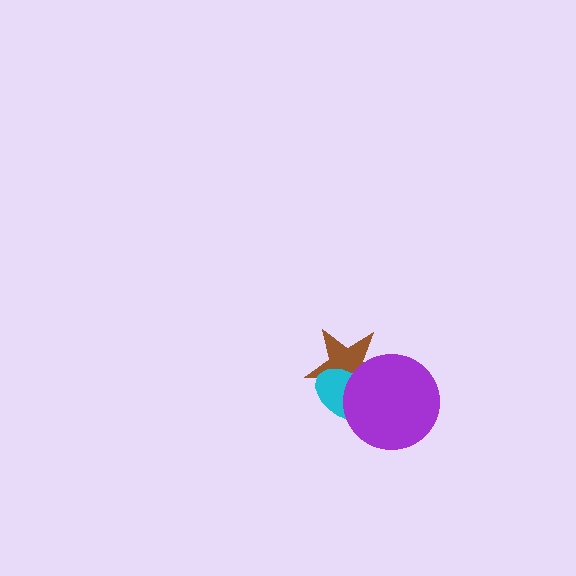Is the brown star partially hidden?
Yes, it is partially covered by another shape.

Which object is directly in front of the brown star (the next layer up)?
The cyan ellipse is directly in front of the brown star.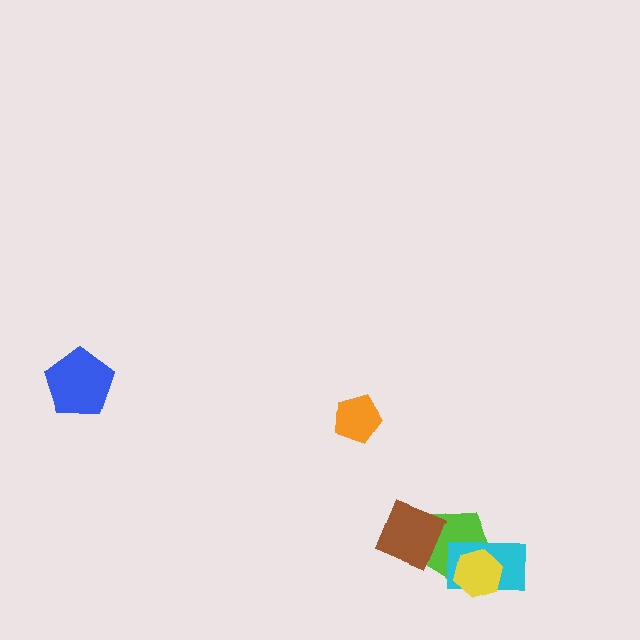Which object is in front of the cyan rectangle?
The yellow hexagon is in front of the cyan rectangle.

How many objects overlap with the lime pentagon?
3 objects overlap with the lime pentagon.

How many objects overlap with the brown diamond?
1 object overlaps with the brown diamond.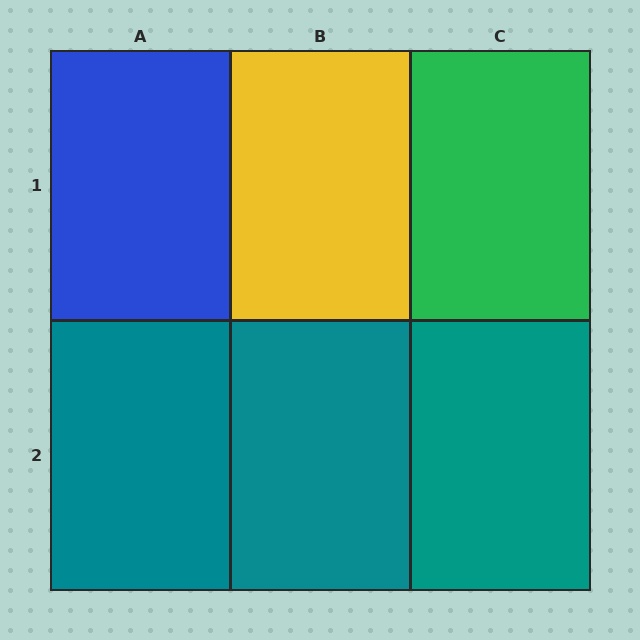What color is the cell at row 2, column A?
Teal.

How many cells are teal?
3 cells are teal.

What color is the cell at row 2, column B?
Teal.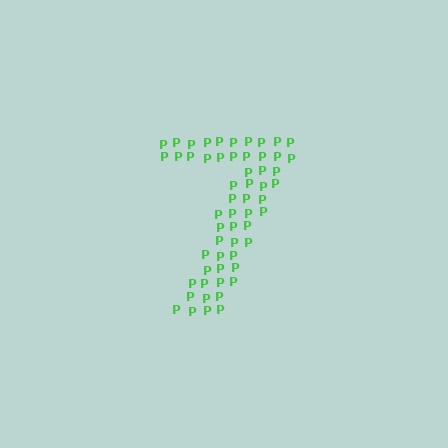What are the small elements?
The small elements are letter P's.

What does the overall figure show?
The overall figure shows the digit 7.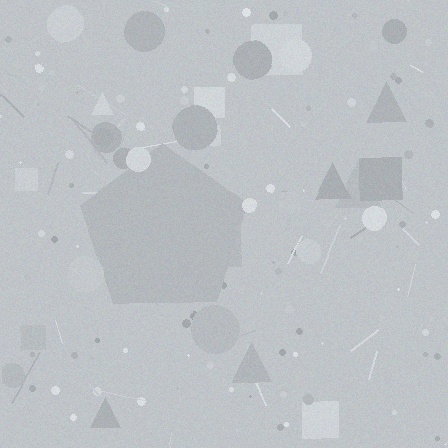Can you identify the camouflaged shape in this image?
The camouflaged shape is a pentagon.